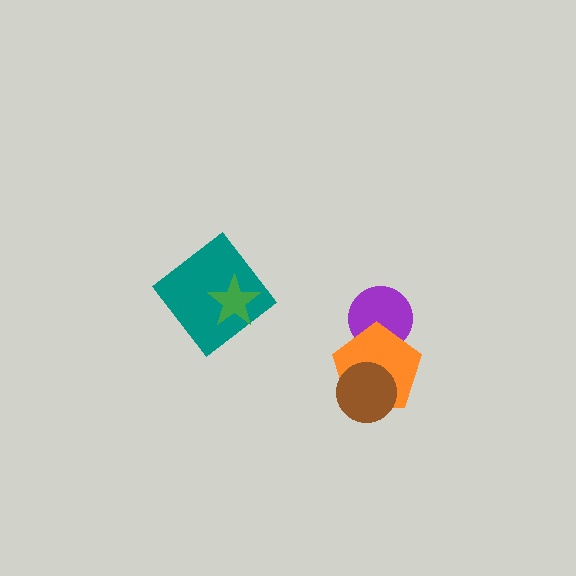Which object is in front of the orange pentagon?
The brown circle is in front of the orange pentagon.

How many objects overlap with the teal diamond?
1 object overlaps with the teal diamond.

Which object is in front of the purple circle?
The orange pentagon is in front of the purple circle.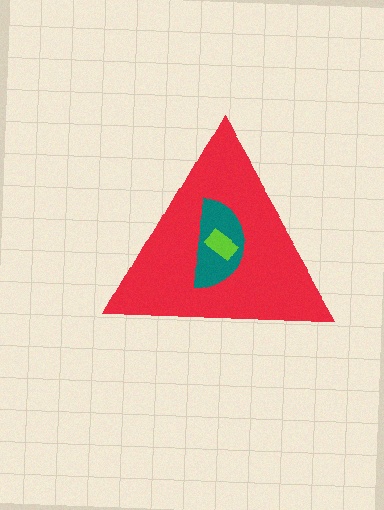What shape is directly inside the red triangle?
The teal semicircle.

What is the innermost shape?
The lime rectangle.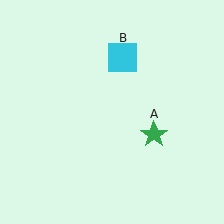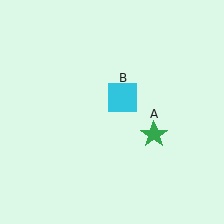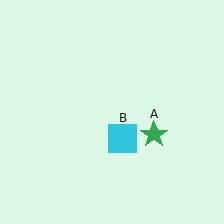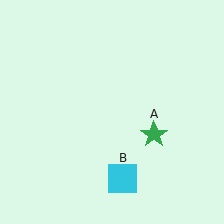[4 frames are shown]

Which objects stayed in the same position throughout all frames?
Green star (object A) remained stationary.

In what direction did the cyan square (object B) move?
The cyan square (object B) moved down.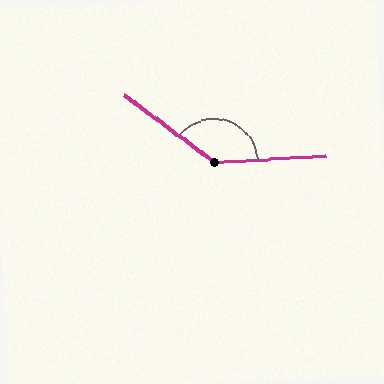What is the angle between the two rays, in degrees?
Approximately 139 degrees.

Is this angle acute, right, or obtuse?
It is obtuse.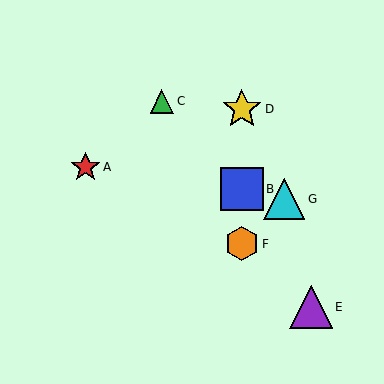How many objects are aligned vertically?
3 objects (B, D, F) are aligned vertically.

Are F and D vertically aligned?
Yes, both are at x≈242.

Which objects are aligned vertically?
Objects B, D, F are aligned vertically.